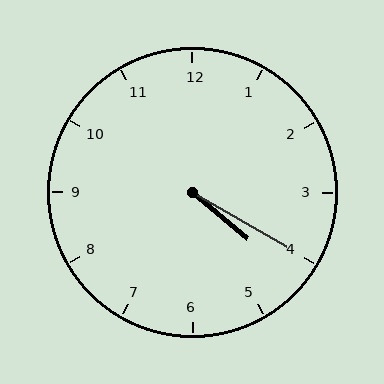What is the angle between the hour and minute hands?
Approximately 10 degrees.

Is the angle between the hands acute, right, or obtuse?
It is acute.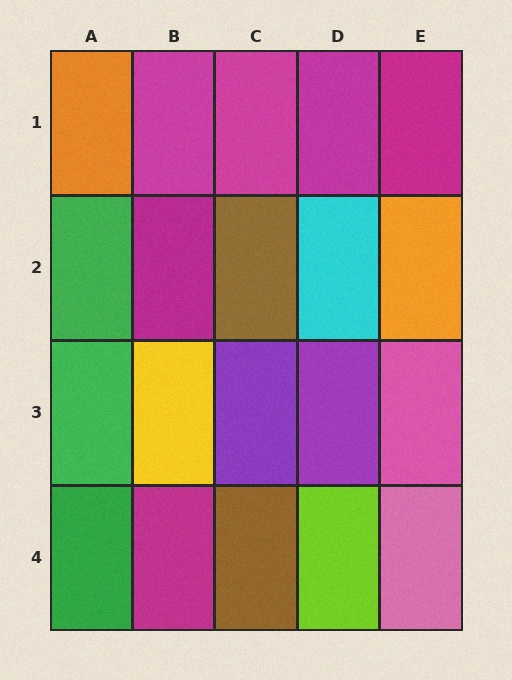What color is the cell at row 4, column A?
Green.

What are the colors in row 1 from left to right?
Orange, magenta, magenta, magenta, magenta.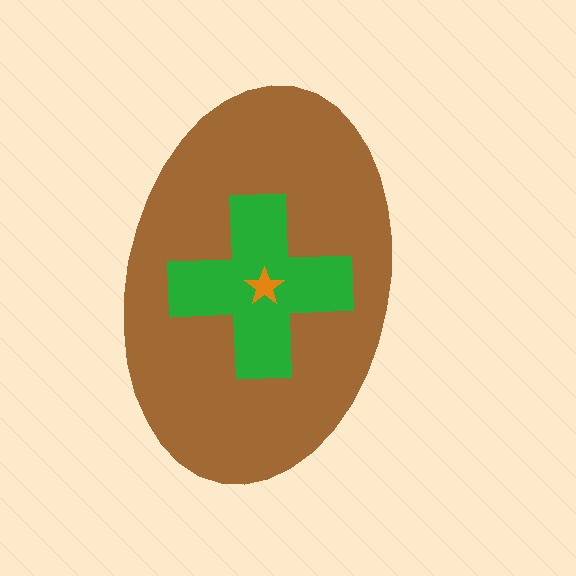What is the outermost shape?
The brown ellipse.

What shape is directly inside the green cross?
The orange star.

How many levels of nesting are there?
3.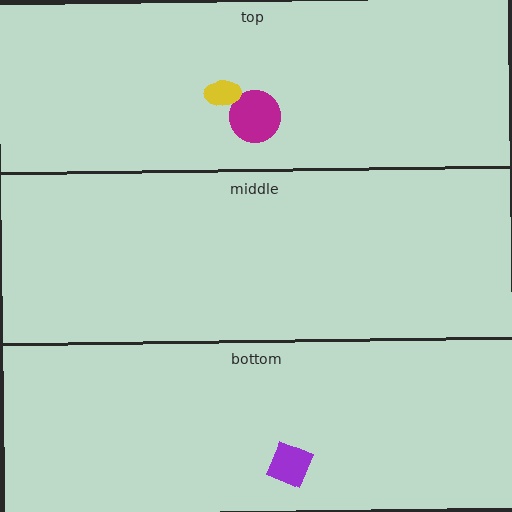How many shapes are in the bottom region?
1.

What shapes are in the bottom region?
The purple square.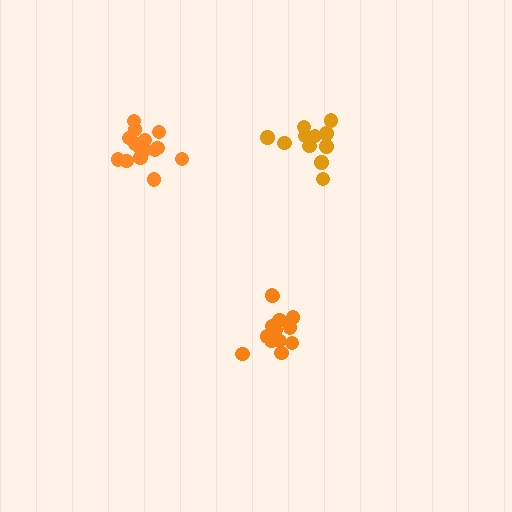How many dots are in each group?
Group 1: 14 dots, Group 2: 11 dots, Group 3: 16 dots (41 total).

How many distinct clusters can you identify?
There are 3 distinct clusters.